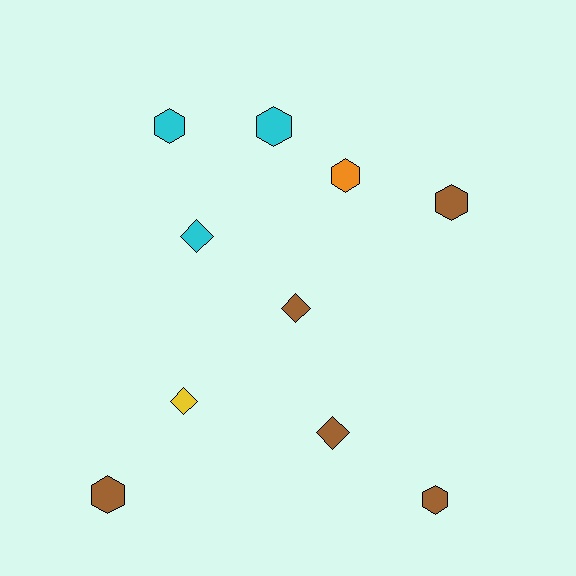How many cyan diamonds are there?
There is 1 cyan diamond.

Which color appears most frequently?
Brown, with 5 objects.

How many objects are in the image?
There are 10 objects.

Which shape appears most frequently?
Hexagon, with 6 objects.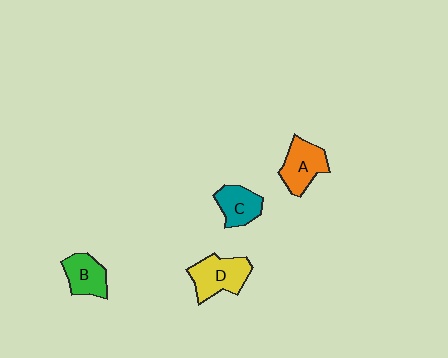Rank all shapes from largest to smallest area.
From largest to smallest: D (yellow), A (orange), B (green), C (teal).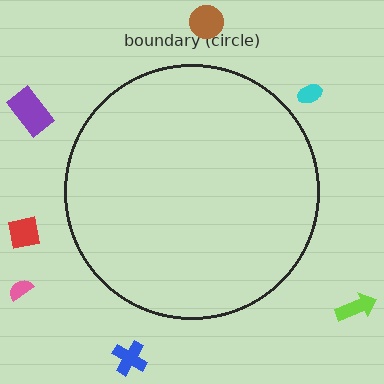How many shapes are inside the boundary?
0 inside, 7 outside.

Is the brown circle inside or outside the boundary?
Outside.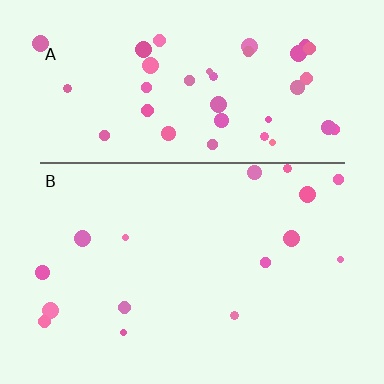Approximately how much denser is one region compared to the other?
Approximately 2.7× — region A over region B.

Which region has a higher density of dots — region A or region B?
A (the top).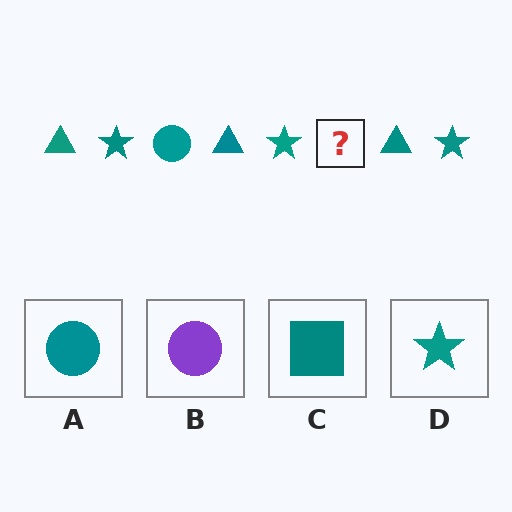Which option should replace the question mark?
Option A.